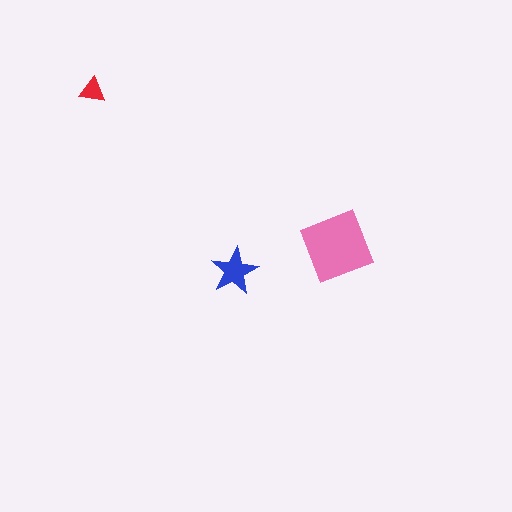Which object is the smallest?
The red triangle.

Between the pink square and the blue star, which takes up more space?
The pink square.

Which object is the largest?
The pink square.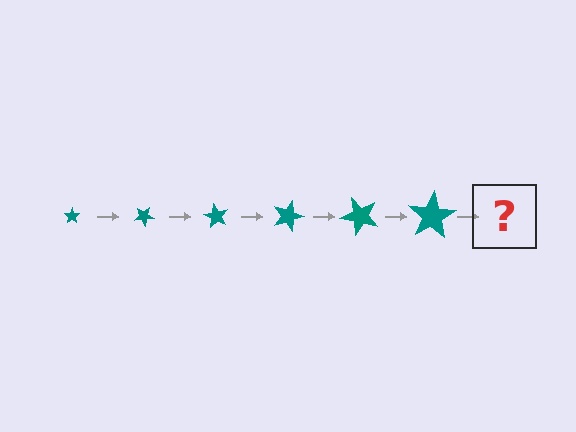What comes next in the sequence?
The next element should be a star, larger than the previous one and rotated 180 degrees from the start.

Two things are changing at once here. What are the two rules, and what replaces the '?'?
The two rules are that the star grows larger each step and it rotates 30 degrees each step. The '?' should be a star, larger than the previous one and rotated 180 degrees from the start.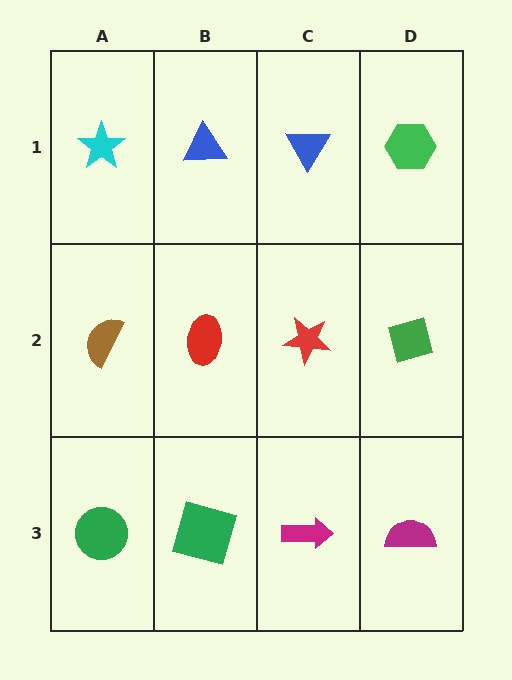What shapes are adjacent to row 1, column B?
A red ellipse (row 2, column B), a cyan star (row 1, column A), a blue triangle (row 1, column C).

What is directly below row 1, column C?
A red star.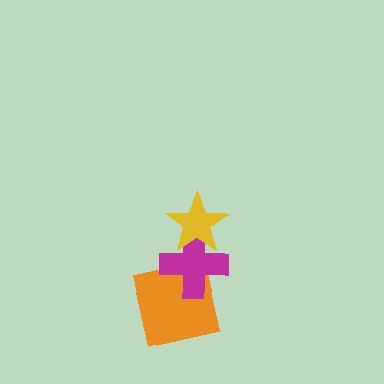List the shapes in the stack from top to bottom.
From top to bottom: the yellow star, the magenta cross, the orange square.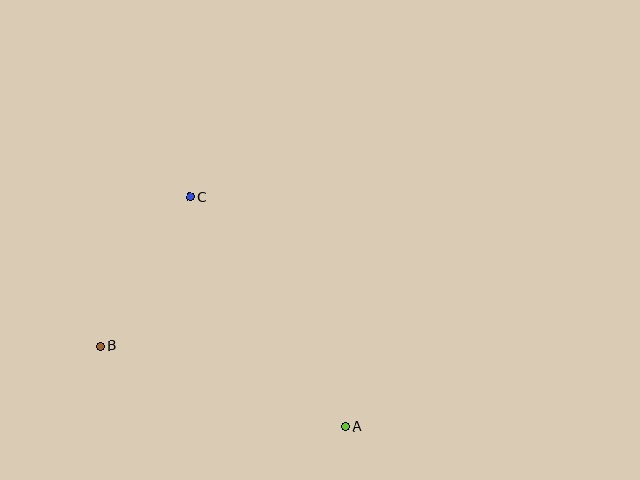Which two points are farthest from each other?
Points A and C are farthest from each other.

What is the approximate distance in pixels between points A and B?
The distance between A and B is approximately 259 pixels.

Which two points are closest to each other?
Points B and C are closest to each other.